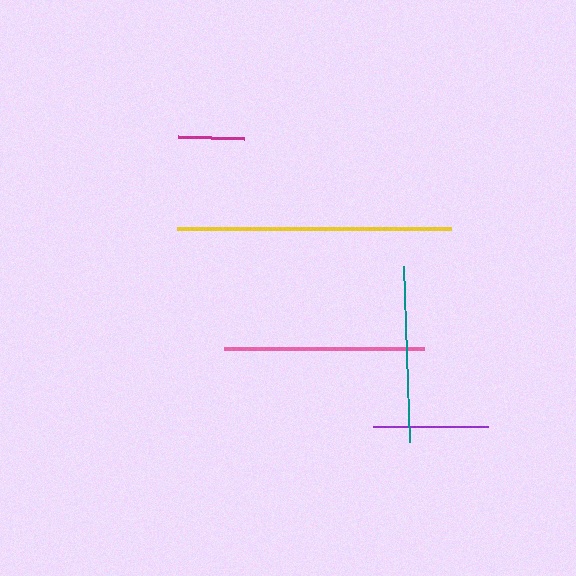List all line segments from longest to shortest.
From longest to shortest: yellow, pink, teal, purple, magenta.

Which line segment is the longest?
The yellow line is the longest at approximately 275 pixels.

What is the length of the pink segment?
The pink segment is approximately 200 pixels long.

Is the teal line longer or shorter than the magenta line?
The teal line is longer than the magenta line.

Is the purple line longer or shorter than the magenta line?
The purple line is longer than the magenta line.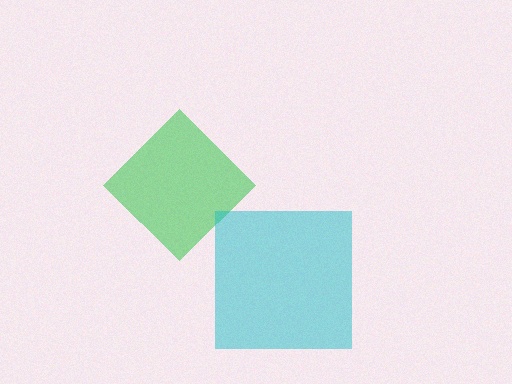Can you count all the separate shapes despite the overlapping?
Yes, there are 2 separate shapes.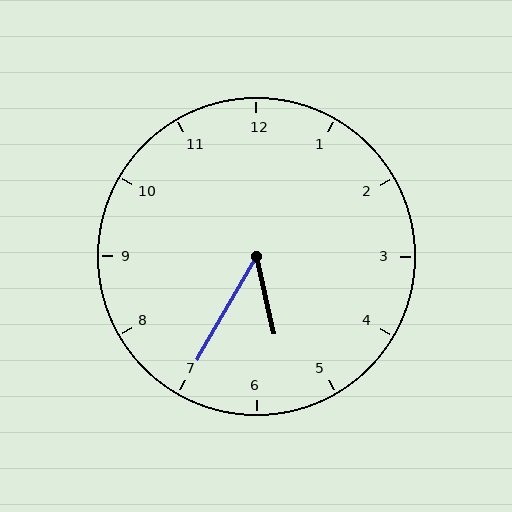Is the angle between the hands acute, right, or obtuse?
It is acute.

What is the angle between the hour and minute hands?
Approximately 42 degrees.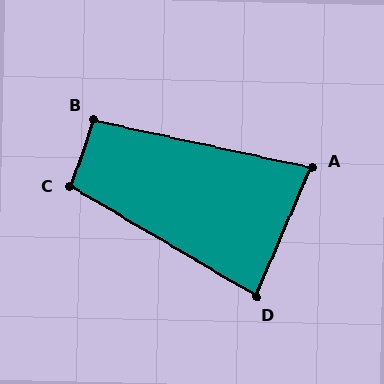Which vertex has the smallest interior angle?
A, at approximately 79 degrees.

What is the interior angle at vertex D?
Approximately 83 degrees (acute).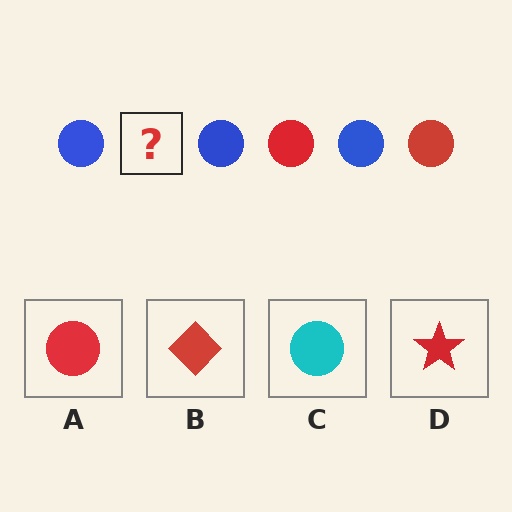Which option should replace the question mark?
Option A.